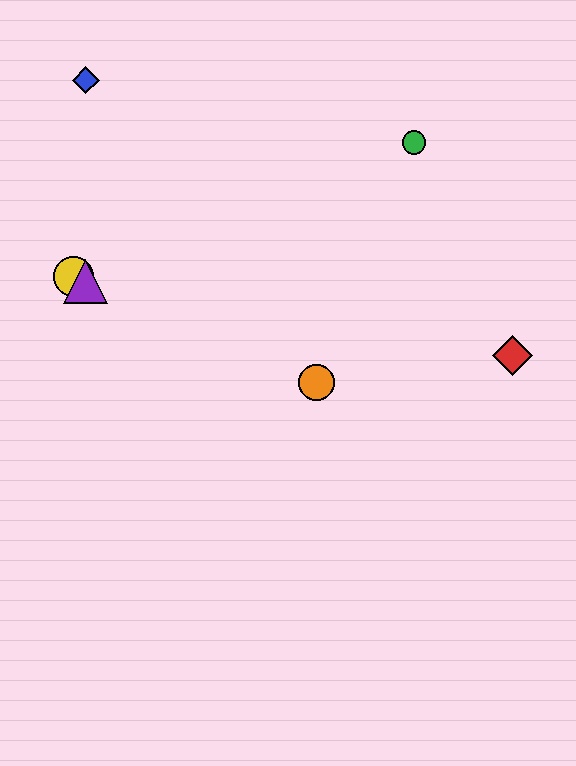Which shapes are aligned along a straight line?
The yellow circle, the purple triangle, the orange circle are aligned along a straight line.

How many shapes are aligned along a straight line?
3 shapes (the yellow circle, the purple triangle, the orange circle) are aligned along a straight line.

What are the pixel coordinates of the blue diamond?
The blue diamond is at (86, 80).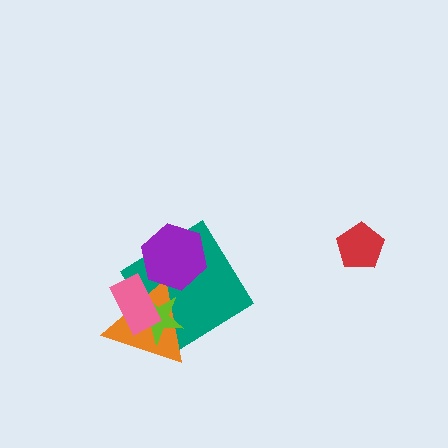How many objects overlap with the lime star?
3 objects overlap with the lime star.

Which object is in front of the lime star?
The pink rectangle is in front of the lime star.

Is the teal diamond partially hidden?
Yes, it is partially covered by another shape.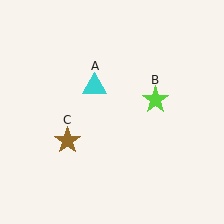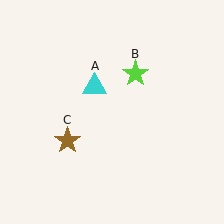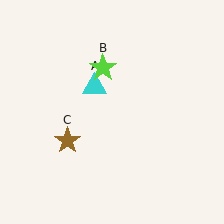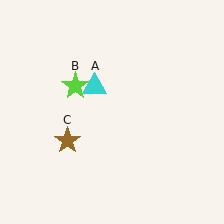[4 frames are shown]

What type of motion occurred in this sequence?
The lime star (object B) rotated counterclockwise around the center of the scene.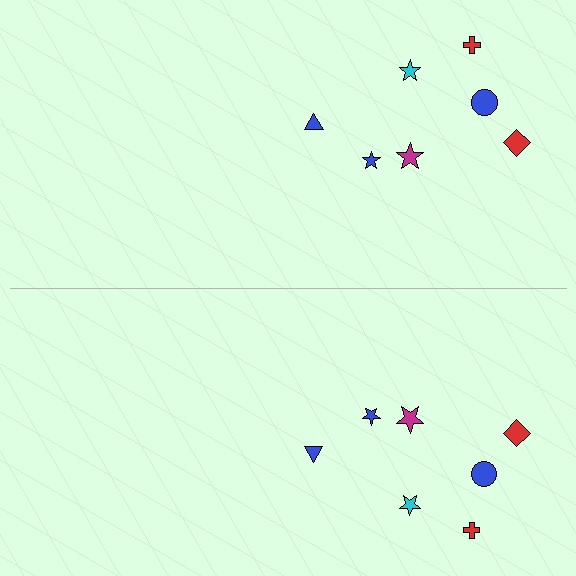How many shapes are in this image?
There are 14 shapes in this image.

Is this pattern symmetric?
Yes, this pattern has bilateral (reflection) symmetry.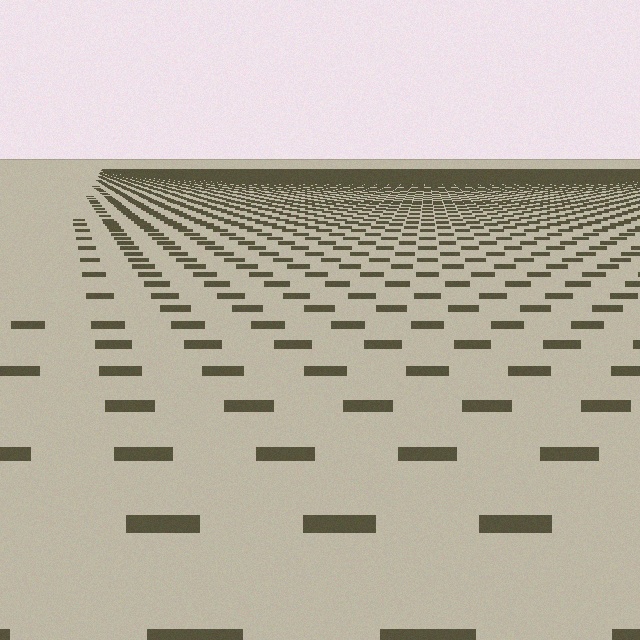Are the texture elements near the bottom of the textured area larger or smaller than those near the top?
Larger. Near the bottom, elements are closer to the viewer and appear at a bigger on-screen size.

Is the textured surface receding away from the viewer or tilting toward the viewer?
The surface is receding away from the viewer. Texture elements get smaller and denser toward the top.